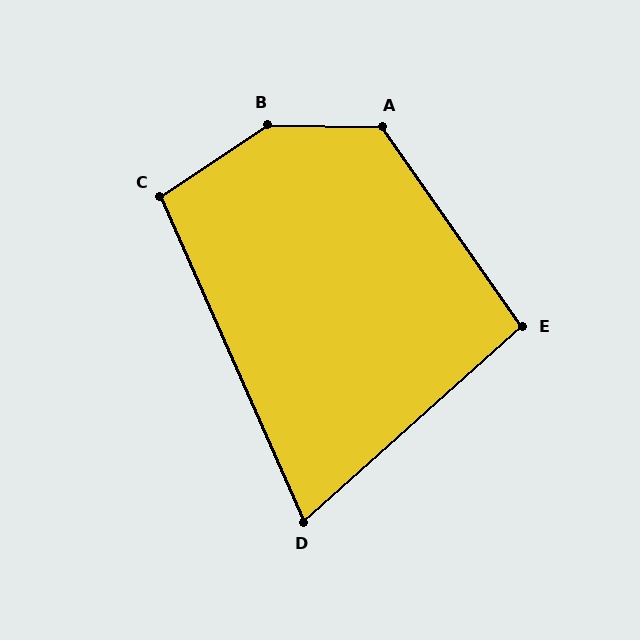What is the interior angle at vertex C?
Approximately 100 degrees (obtuse).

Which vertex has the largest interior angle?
B, at approximately 145 degrees.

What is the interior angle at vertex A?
Approximately 127 degrees (obtuse).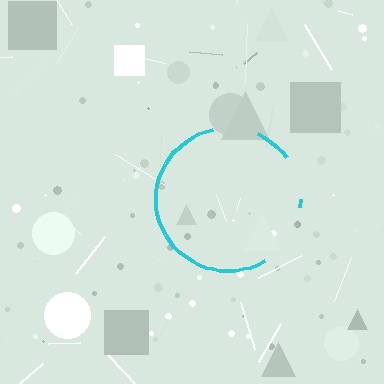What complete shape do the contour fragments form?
The contour fragments form a circle.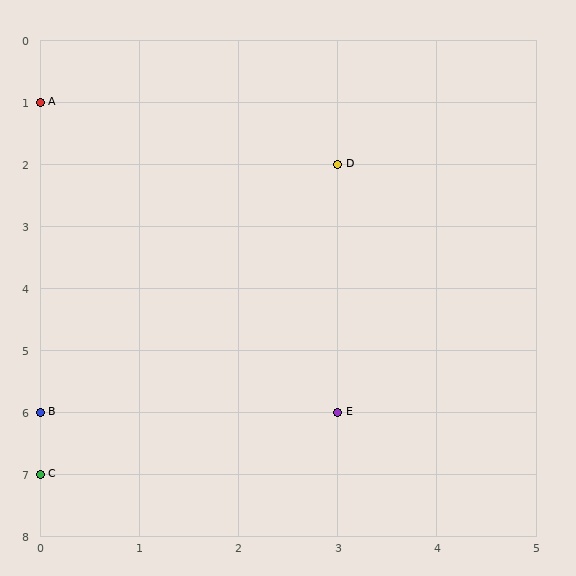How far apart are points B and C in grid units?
Points B and C are 1 row apart.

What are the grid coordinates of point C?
Point C is at grid coordinates (0, 7).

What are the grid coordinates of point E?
Point E is at grid coordinates (3, 6).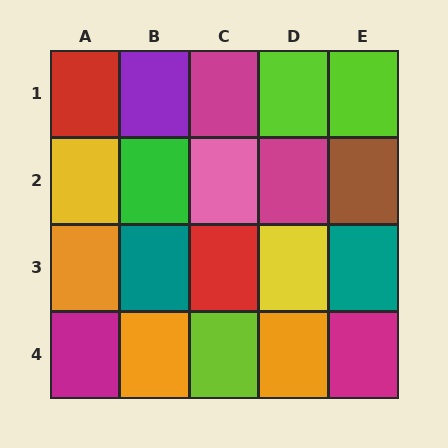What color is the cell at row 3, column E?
Teal.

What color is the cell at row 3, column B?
Teal.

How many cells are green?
1 cell is green.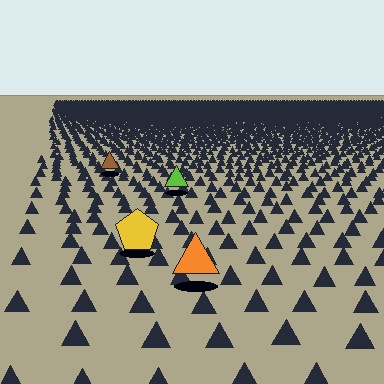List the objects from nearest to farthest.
From nearest to farthest: the orange triangle, the yellow pentagon, the lime triangle, the brown triangle.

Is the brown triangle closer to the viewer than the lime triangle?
No. The lime triangle is closer — you can tell from the texture gradient: the ground texture is coarser near it.